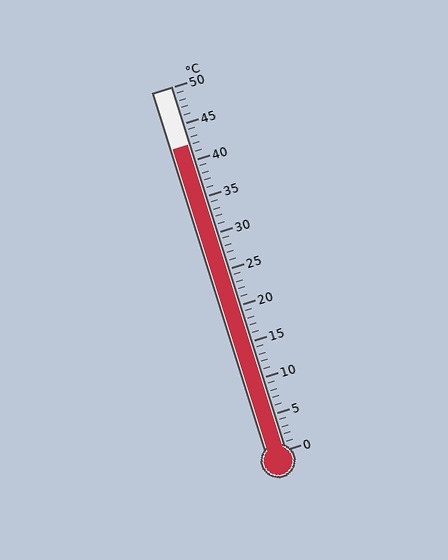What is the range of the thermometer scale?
The thermometer scale ranges from 0°C to 50°C.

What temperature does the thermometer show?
The thermometer shows approximately 42°C.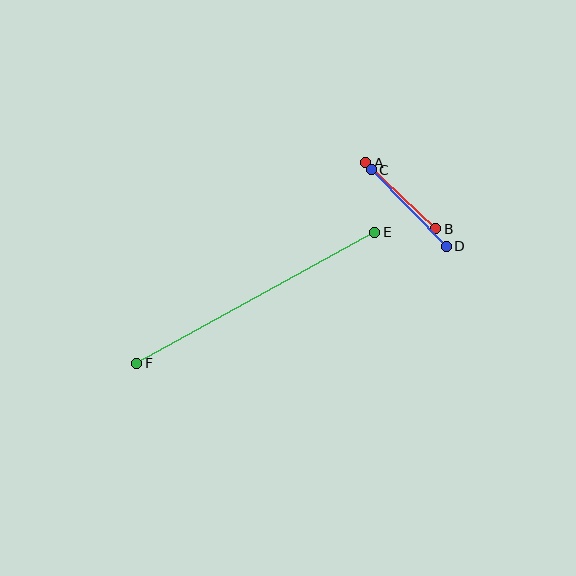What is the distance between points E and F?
The distance is approximately 272 pixels.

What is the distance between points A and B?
The distance is approximately 96 pixels.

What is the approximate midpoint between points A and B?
The midpoint is at approximately (401, 196) pixels.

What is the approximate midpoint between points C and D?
The midpoint is at approximately (409, 208) pixels.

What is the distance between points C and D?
The distance is approximately 107 pixels.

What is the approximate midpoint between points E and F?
The midpoint is at approximately (256, 298) pixels.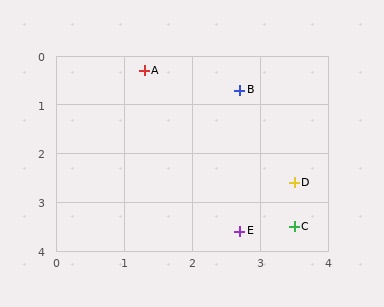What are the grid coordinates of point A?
Point A is at approximately (1.3, 0.3).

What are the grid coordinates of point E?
Point E is at approximately (2.7, 3.6).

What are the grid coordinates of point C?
Point C is at approximately (3.5, 3.5).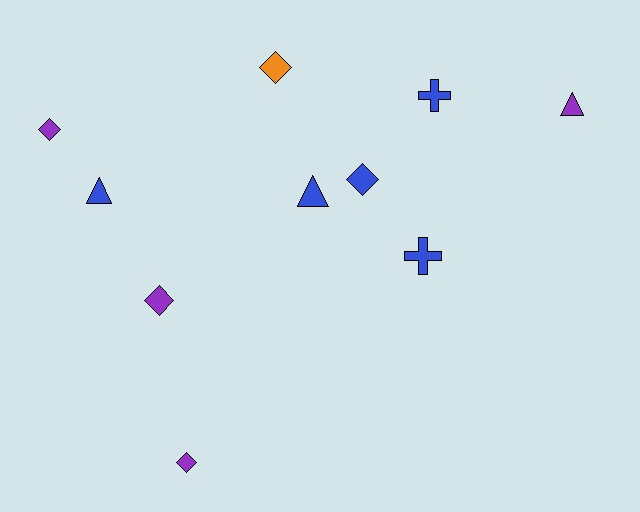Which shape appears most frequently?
Diamond, with 5 objects.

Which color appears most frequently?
Blue, with 5 objects.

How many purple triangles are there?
There is 1 purple triangle.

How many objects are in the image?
There are 10 objects.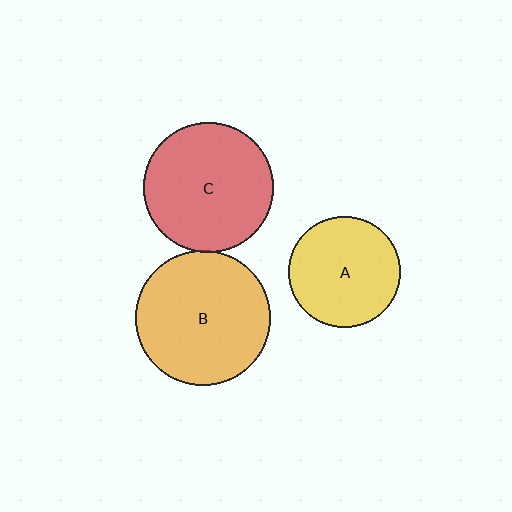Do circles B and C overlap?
Yes.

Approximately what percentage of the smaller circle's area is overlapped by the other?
Approximately 5%.